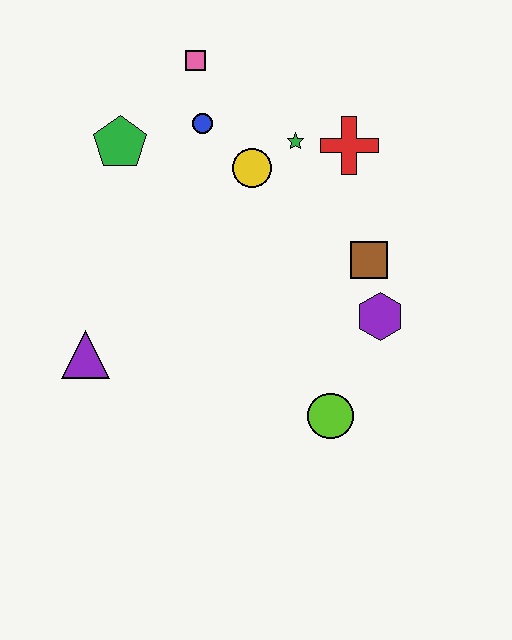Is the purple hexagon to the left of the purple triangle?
No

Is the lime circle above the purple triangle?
No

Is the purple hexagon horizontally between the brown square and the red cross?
No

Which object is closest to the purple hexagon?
The brown square is closest to the purple hexagon.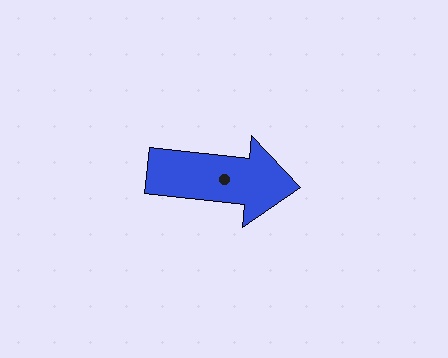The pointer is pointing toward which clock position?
Roughly 3 o'clock.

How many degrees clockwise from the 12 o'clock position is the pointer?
Approximately 96 degrees.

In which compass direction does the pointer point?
East.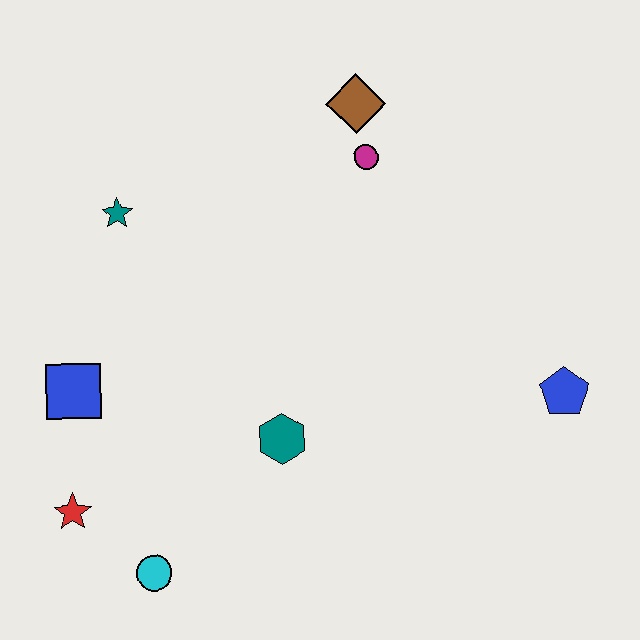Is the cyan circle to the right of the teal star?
Yes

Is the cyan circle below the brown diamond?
Yes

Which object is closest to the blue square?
The red star is closest to the blue square.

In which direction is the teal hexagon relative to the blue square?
The teal hexagon is to the right of the blue square.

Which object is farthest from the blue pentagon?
The red star is farthest from the blue pentagon.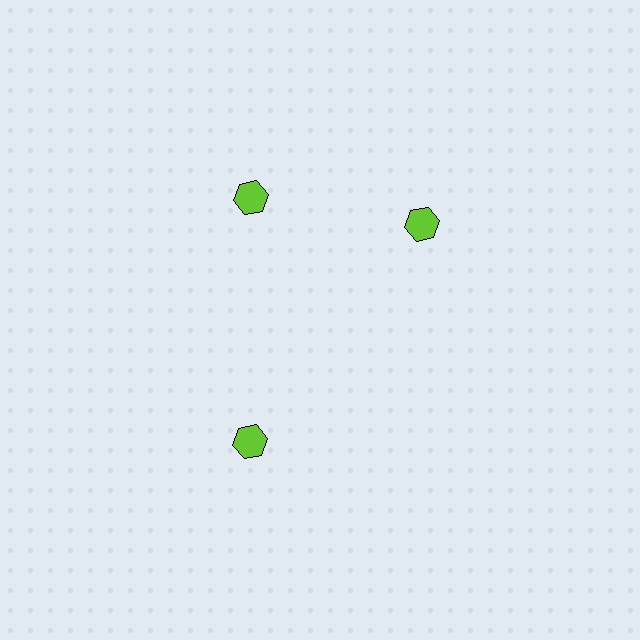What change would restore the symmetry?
The symmetry would be restored by rotating it back into even spacing with its neighbors so that all 3 hexagons sit at equal angles and equal distance from the center.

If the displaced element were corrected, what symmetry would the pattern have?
It would have 3-fold rotational symmetry — the pattern would map onto itself every 120 degrees.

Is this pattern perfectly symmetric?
No. The 3 lime hexagons are arranged in a ring, but one element near the 3 o'clock position is rotated out of alignment along the ring, breaking the 3-fold rotational symmetry.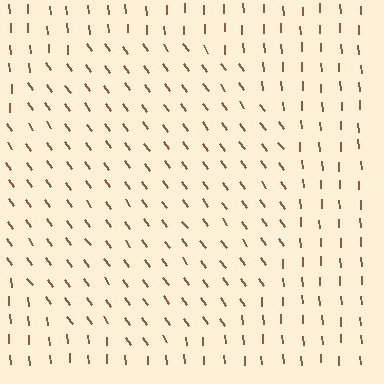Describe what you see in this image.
The image is filled with small brown line segments. A circle region in the image has lines oriented differently from the surrounding lines, creating a visible texture boundary.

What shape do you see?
I see a circle.